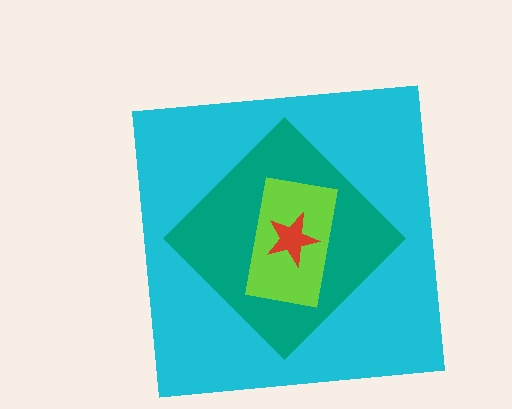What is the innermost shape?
The red star.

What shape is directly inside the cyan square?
The teal diamond.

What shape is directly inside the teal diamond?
The lime rectangle.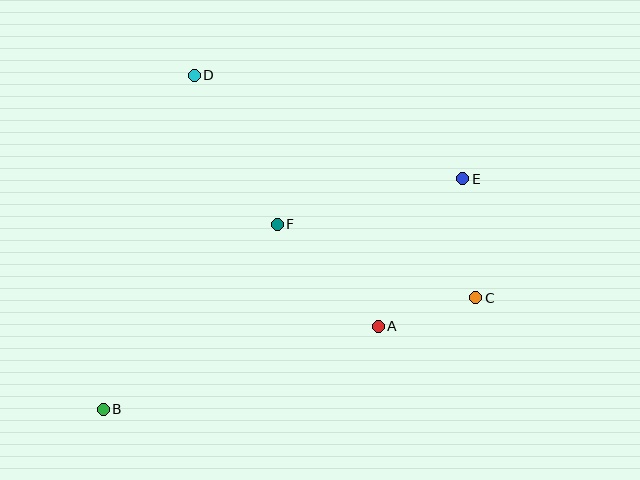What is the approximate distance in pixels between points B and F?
The distance between B and F is approximately 254 pixels.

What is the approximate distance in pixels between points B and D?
The distance between B and D is approximately 346 pixels.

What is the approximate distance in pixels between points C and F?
The distance between C and F is approximately 212 pixels.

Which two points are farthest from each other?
Points B and E are farthest from each other.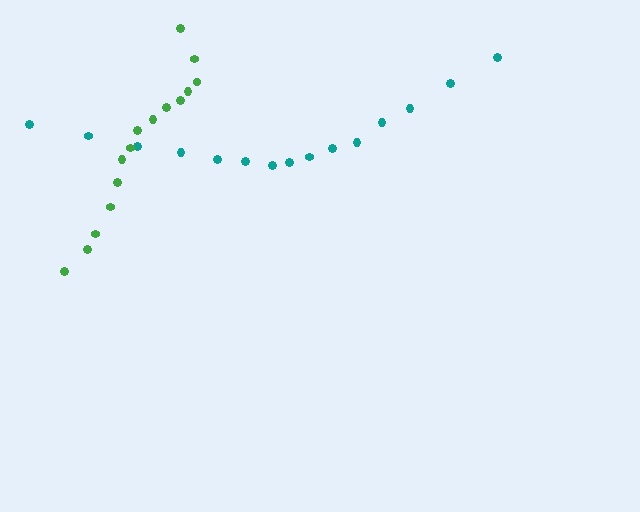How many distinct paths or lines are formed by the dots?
There are 2 distinct paths.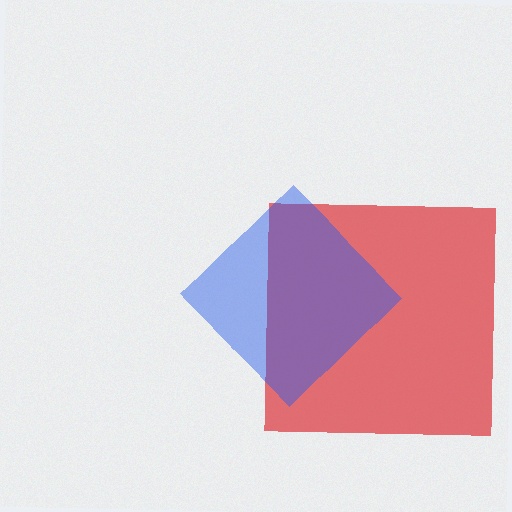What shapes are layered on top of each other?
The layered shapes are: a red square, a blue diamond.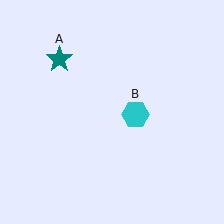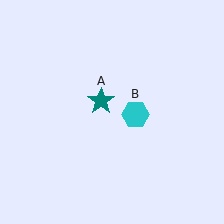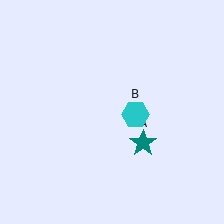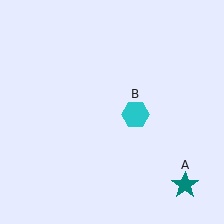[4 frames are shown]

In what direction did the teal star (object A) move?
The teal star (object A) moved down and to the right.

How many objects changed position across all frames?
1 object changed position: teal star (object A).